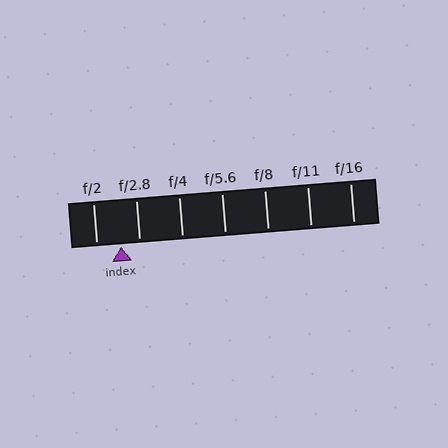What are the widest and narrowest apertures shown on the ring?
The widest aperture shown is f/2 and the narrowest is f/16.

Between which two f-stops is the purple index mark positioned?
The index mark is between f/2 and f/2.8.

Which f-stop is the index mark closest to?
The index mark is closest to f/2.8.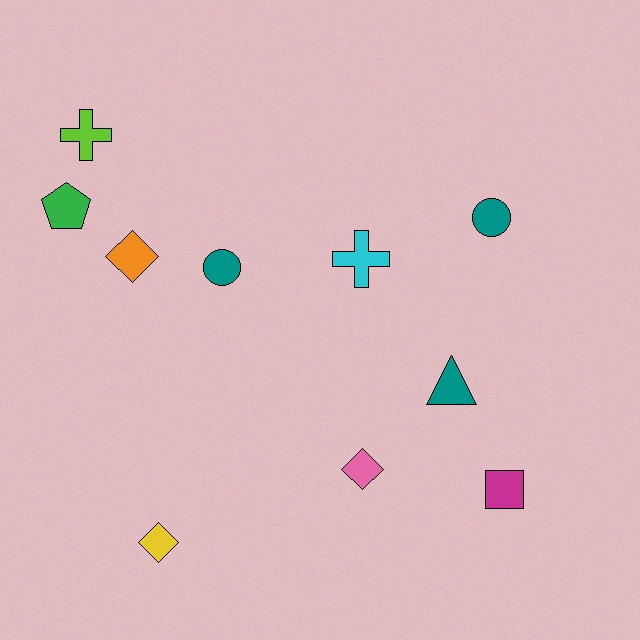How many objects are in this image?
There are 10 objects.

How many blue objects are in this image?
There are no blue objects.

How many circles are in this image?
There are 2 circles.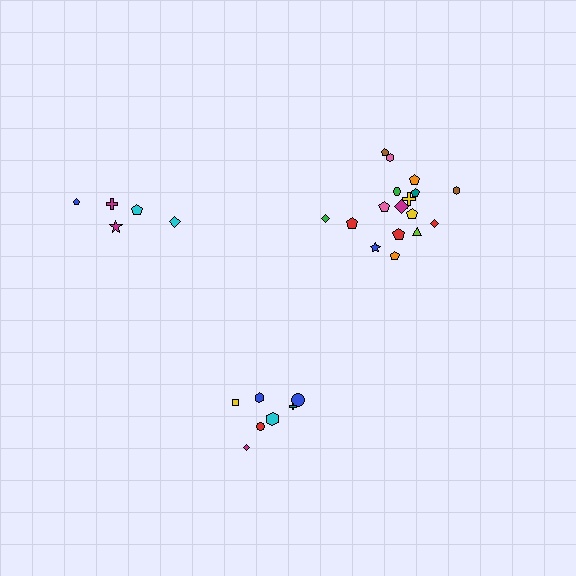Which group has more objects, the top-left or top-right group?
The top-right group.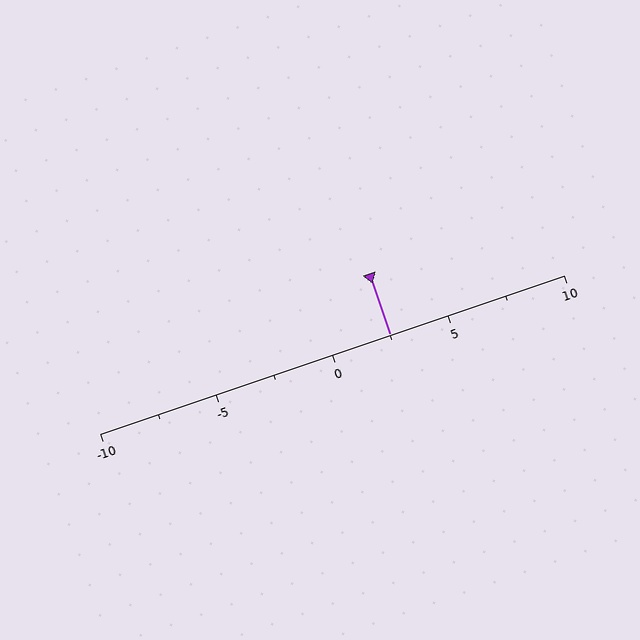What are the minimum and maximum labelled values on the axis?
The axis runs from -10 to 10.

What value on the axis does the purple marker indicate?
The marker indicates approximately 2.5.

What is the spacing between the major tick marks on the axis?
The major ticks are spaced 5 apart.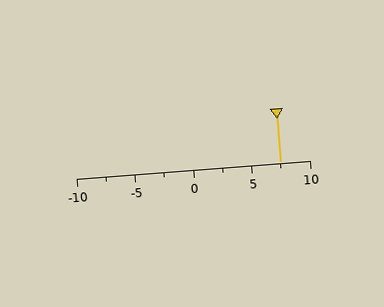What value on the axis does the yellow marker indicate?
The marker indicates approximately 7.5.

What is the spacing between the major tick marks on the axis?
The major ticks are spaced 5 apart.